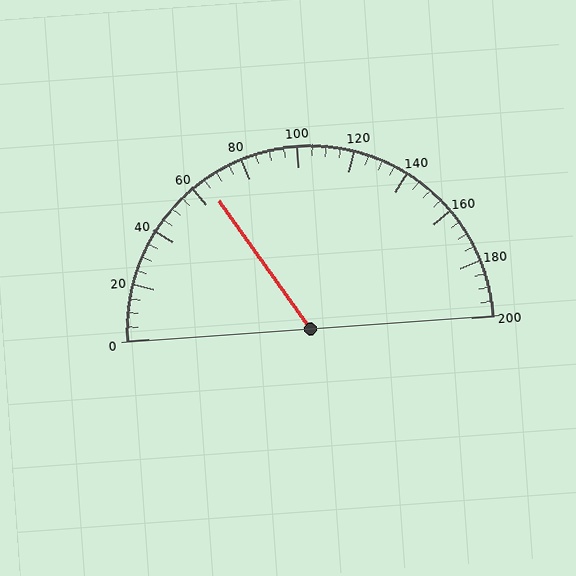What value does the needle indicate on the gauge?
The needle indicates approximately 65.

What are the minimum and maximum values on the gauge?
The gauge ranges from 0 to 200.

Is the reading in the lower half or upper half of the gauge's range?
The reading is in the lower half of the range (0 to 200).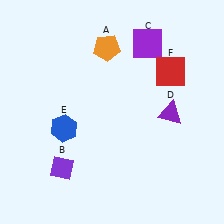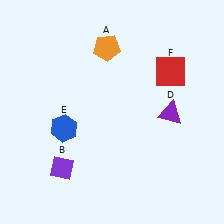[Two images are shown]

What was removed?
The purple square (C) was removed in Image 2.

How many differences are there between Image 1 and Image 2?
There is 1 difference between the two images.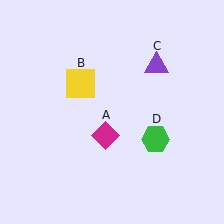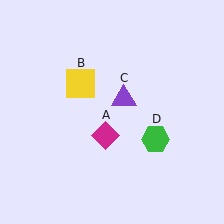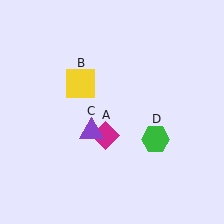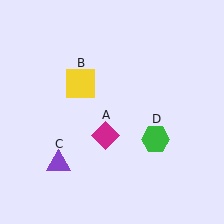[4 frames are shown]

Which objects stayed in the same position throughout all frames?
Magenta diamond (object A) and yellow square (object B) and green hexagon (object D) remained stationary.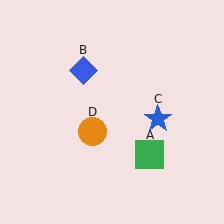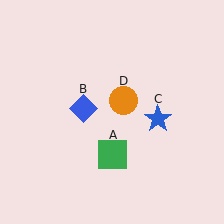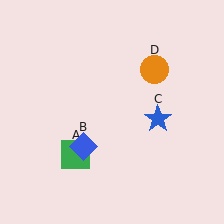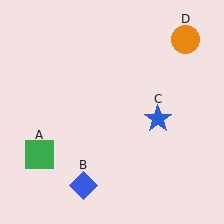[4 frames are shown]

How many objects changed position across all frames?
3 objects changed position: green square (object A), blue diamond (object B), orange circle (object D).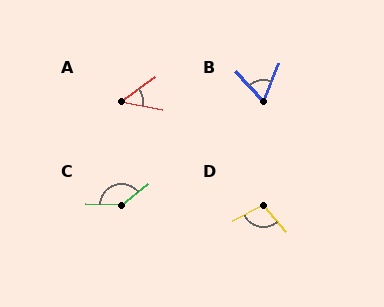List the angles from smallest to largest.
A (48°), B (65°), D (102°), C (140°).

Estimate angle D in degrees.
Approximately 102 degrees.